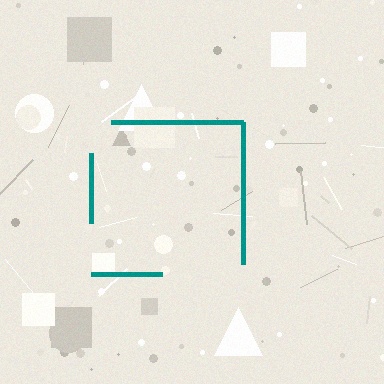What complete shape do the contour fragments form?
The contour fragments form a square.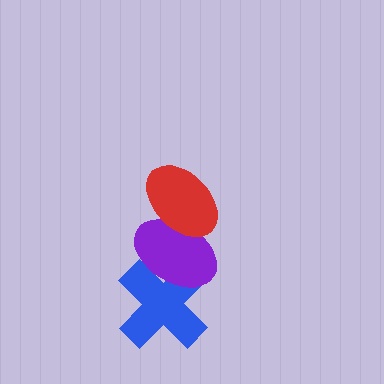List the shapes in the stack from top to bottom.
From top to bottom: the red ellipse, the purple ellipse, the blue cross.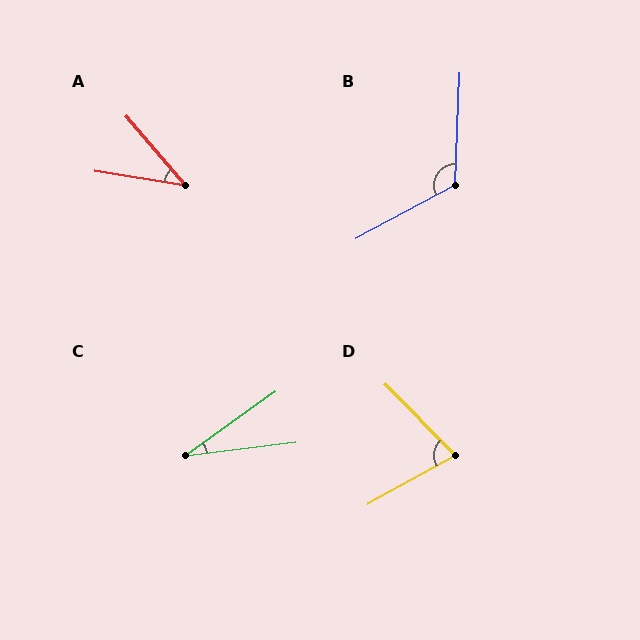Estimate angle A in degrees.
Approximately 41 degrees.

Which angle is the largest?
B, at approximately 121 degrees.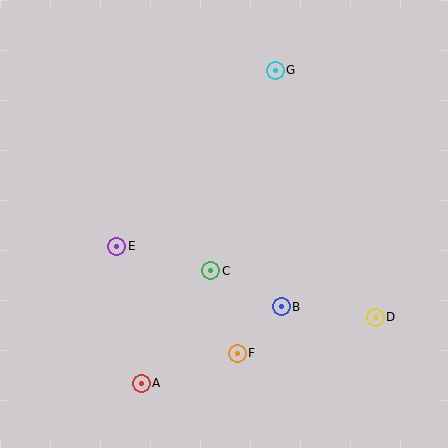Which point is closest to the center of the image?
Point C at (211, 271) is closest to the center.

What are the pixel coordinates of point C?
Point C is at (211, 271).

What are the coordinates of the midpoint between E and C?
The midpoint between E and C is at (164, 259).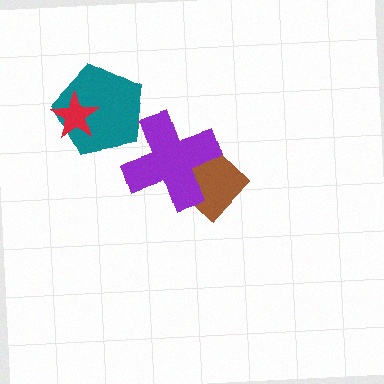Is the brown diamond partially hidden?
Yes, it is partially covered by another shape.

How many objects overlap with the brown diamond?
1 object overlaps with the brown diamond.